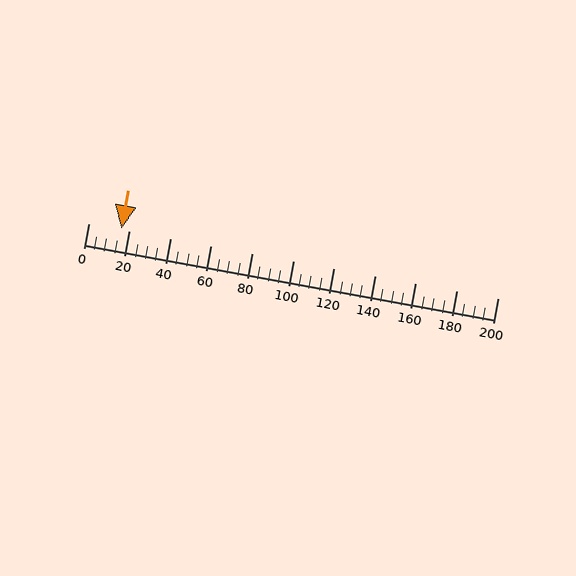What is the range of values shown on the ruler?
The ruler shows values from 0 to 200.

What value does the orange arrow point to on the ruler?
The orange arrow points to approximately 16.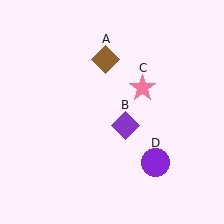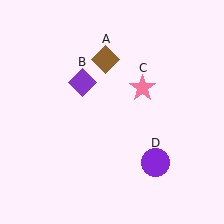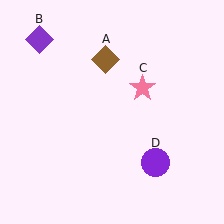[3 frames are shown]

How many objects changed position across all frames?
1 object changed position: purple diamond (object B).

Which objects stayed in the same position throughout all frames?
Brown diamond (object A) and pink star (object C) and purple circle (object D) remained stationary.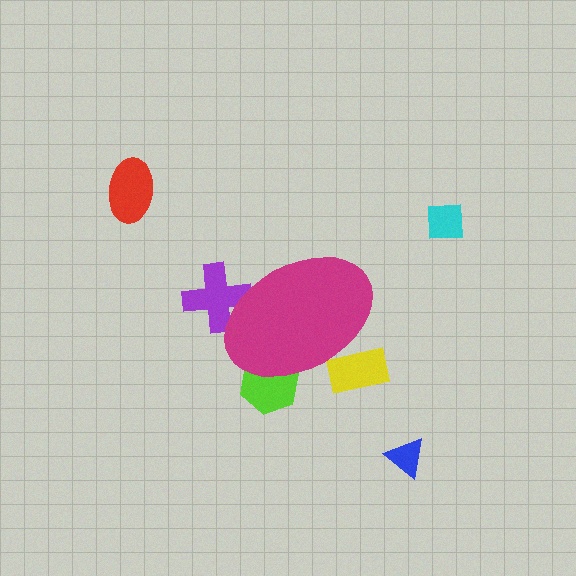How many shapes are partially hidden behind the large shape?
3 shapes are partially hidden.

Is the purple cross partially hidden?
Yes, the purple cross is partially hidden behind the magenta ellipse.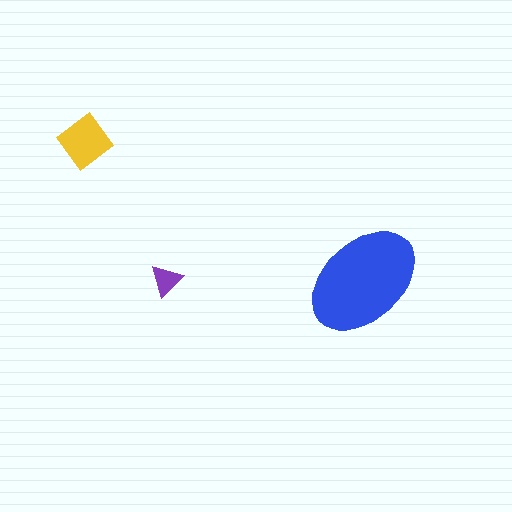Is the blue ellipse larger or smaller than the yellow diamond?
Larger.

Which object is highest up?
The yellow diamond is topmost.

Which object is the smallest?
The purple triangle.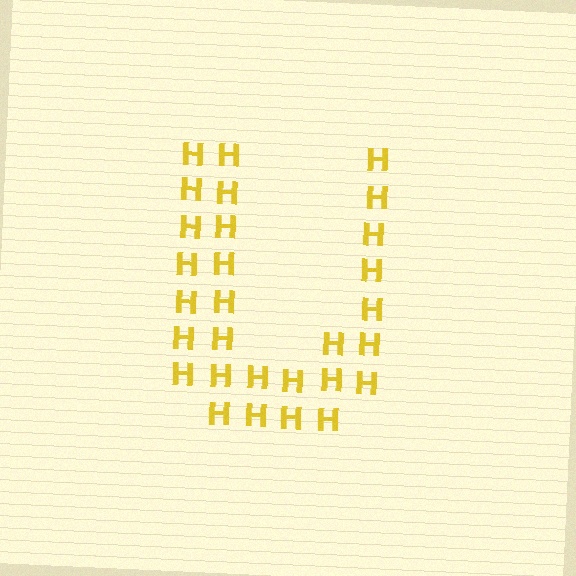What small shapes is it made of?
It is made of small letter H's.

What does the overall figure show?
The overall figure shows the letter U.